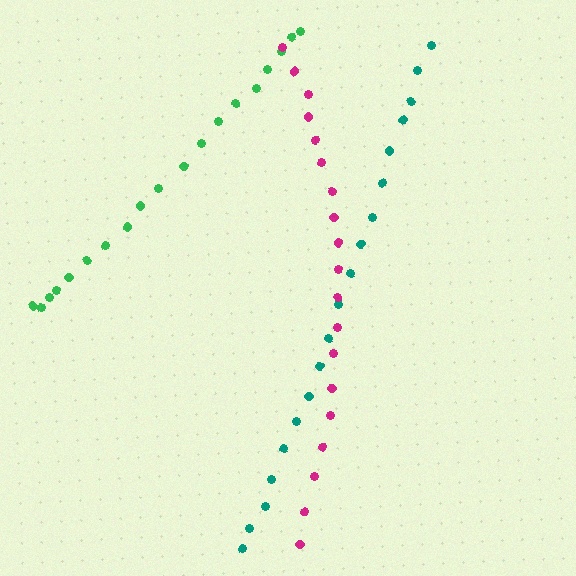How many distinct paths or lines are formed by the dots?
There are 3 distinct paths.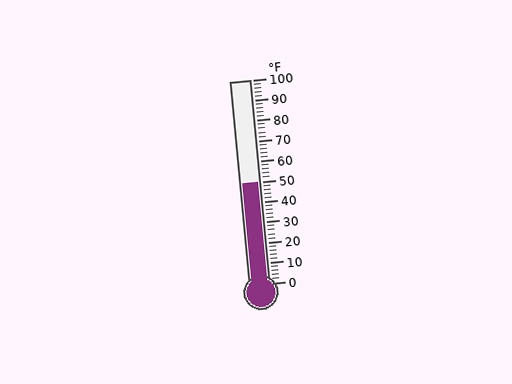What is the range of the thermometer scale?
The thermometer scale ranges from 0°F to 100°F.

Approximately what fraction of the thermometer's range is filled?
The thermometer is filled to approximately 50% of its range.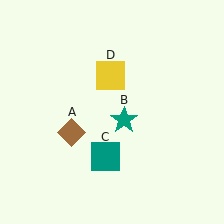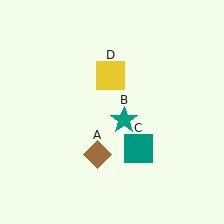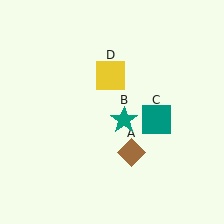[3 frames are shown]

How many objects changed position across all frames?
2 objects changed position: brown diamond (object A), teal square (object C).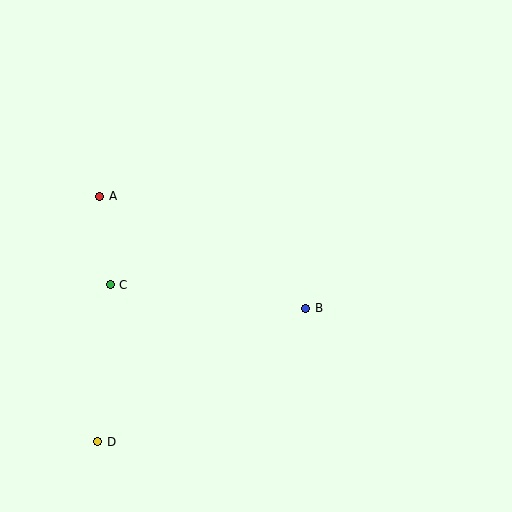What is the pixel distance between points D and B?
The distance between D and B is 247 pixels.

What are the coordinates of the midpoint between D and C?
The midpoint between D and C is at (104, 363).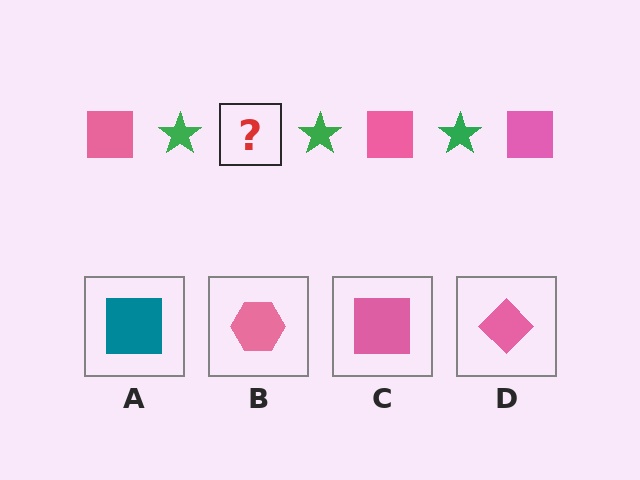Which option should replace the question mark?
Option C.